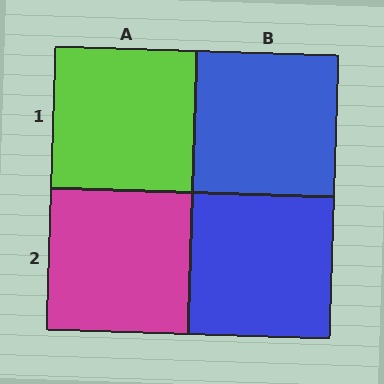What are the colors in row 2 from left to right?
Magenta, blue.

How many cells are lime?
1 cell is lime.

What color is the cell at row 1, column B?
Blue.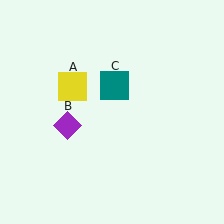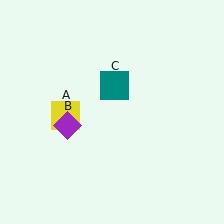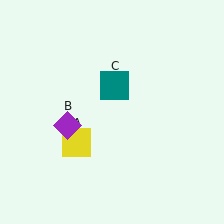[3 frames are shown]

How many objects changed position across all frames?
1 object changed position: yellow square (object A).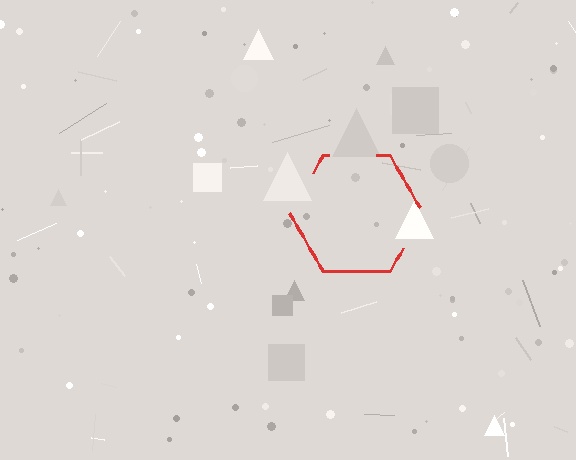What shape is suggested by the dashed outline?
The dashed outline suggests a hexagon.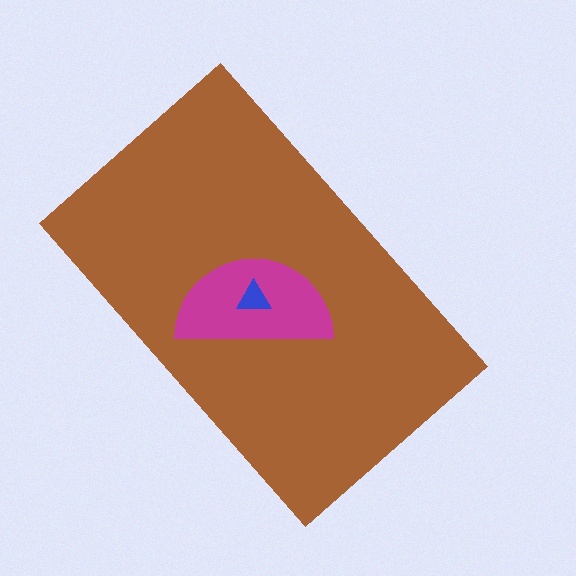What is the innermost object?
The blue triangle.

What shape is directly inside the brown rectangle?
The magenta semicircle.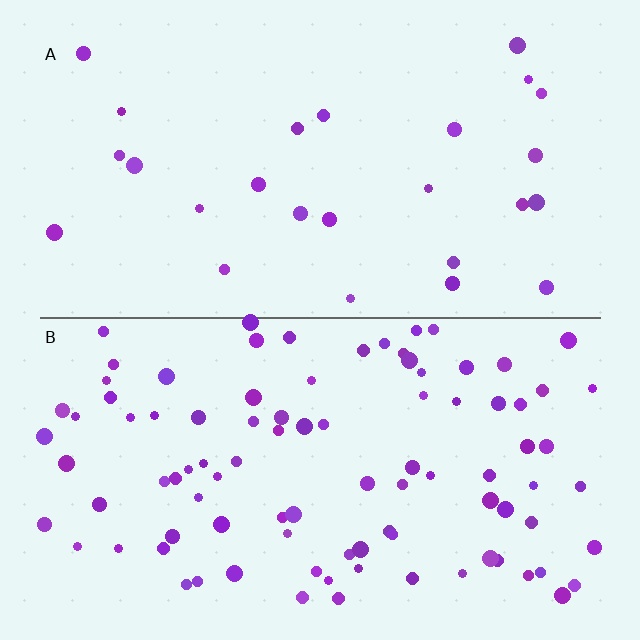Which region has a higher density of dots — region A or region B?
B (the bottom).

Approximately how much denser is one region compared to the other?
Approximately 3.6× — region B over region A.